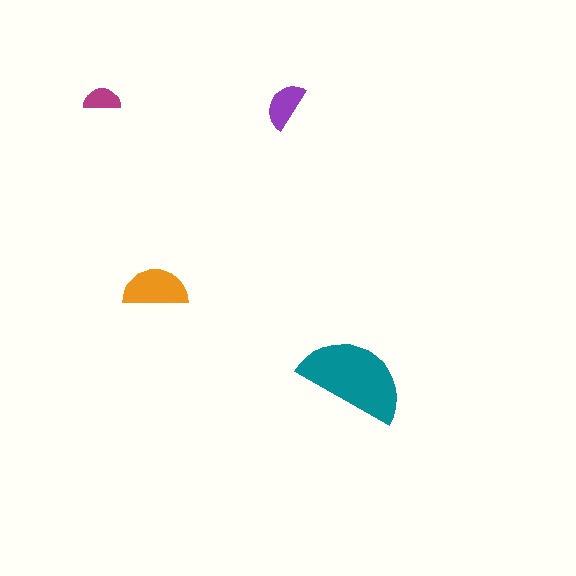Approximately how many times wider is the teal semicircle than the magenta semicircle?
About 3 times wider.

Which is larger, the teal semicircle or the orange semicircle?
The teal one.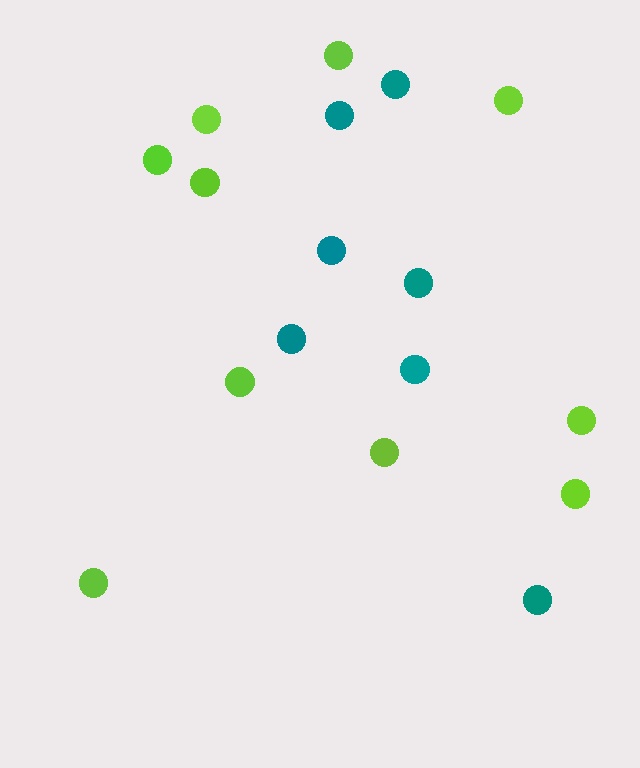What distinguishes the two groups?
There are 2 groups: one group of lime circles (10) and one group of teal circles (7).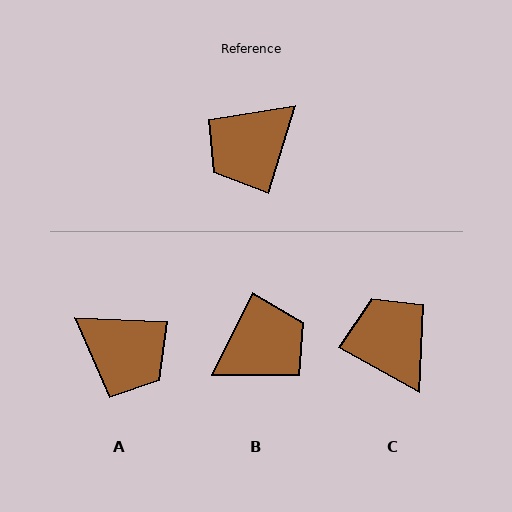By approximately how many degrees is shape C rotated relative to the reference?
Approximately 102 degrees clockwise.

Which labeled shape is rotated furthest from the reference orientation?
B, about 170 degrees away.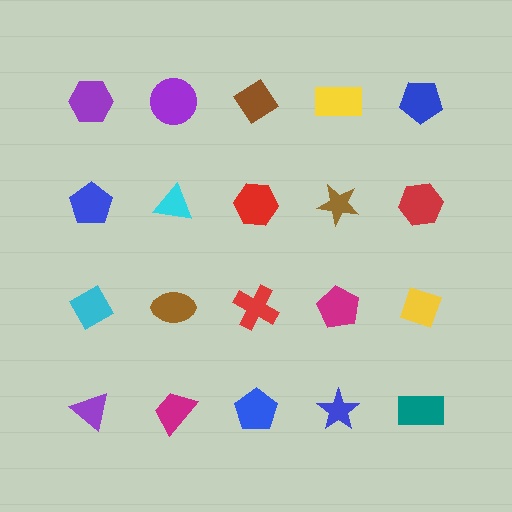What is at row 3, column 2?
A brown ellipse.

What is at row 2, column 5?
A red hexagon.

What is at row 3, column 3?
A red cross.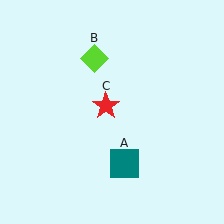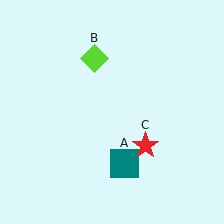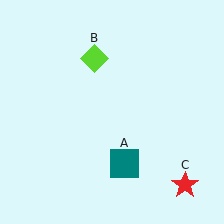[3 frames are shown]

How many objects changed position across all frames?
1 object changed position: red star (object C).